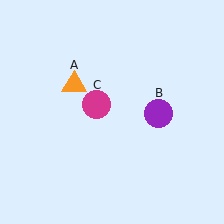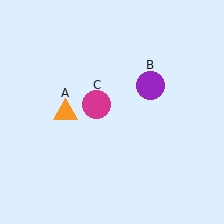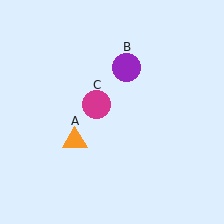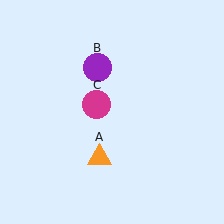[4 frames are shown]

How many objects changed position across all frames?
2 objects changed position: orange triangle (object A), purple circle (object B).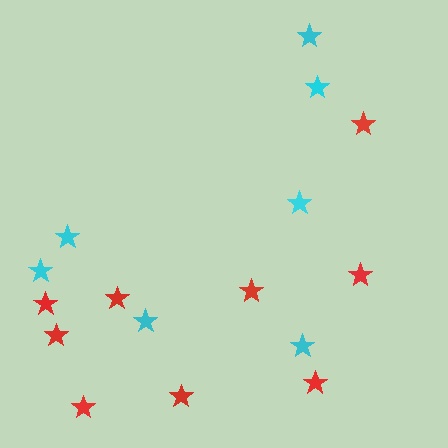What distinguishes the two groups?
There are 2 groups: one group of red stars (9) and one group of cyan stars (7).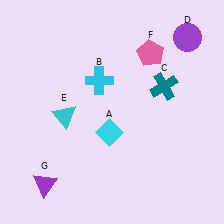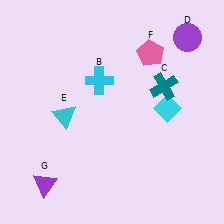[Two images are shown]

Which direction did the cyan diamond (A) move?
The cyan diamond (A) moved right.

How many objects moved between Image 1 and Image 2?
1 object moved between the two images.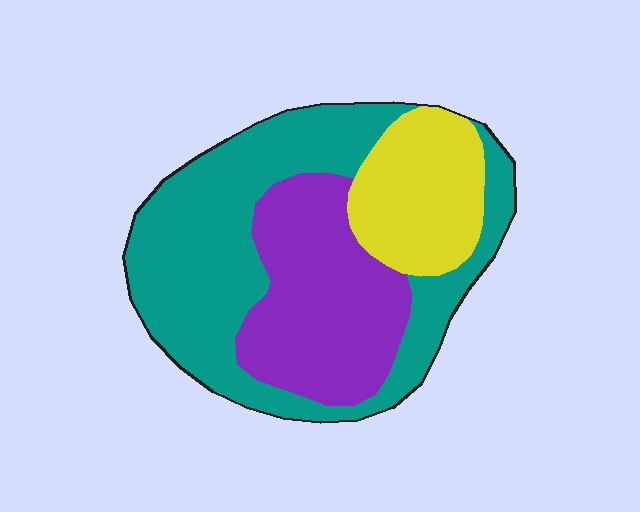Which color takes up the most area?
Teal, at roughly 50%.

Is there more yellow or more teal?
Teal.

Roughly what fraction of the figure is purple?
Purple takes up about one third (1/3) of the figure.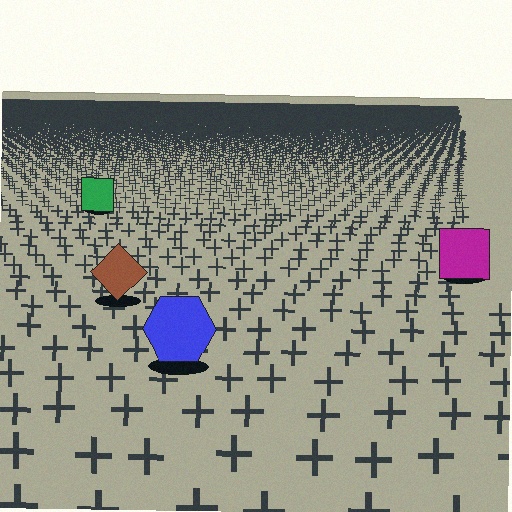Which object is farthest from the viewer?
The green square is farthest from the viewer. It appears smaller and the ground texture around it is denser.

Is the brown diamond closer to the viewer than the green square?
Yes. The brown diamond is closer — you can tell from the texture gradient: the ground texture is coarser near it.